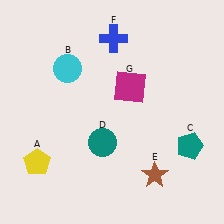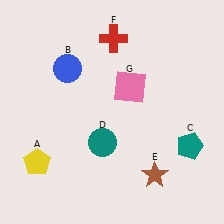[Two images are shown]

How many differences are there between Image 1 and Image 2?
There are 3 differences between the two images.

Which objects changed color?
B changed from cyan to blue. F changed from blue to red. G changed from magenta to pink.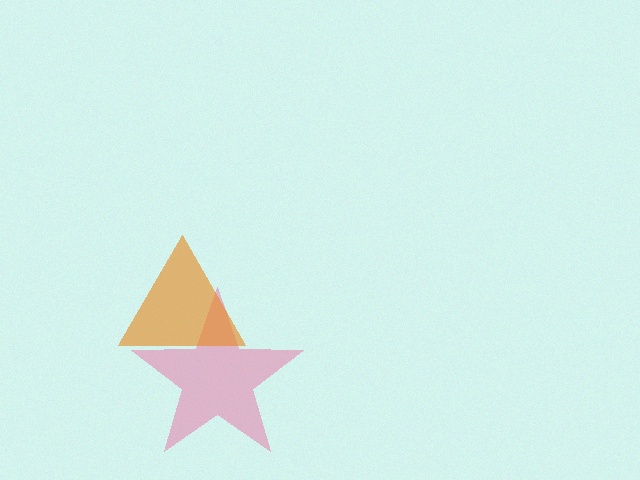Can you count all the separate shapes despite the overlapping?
Yes, there are 2 separate shapes.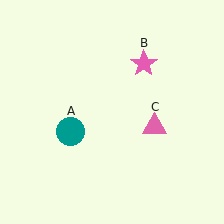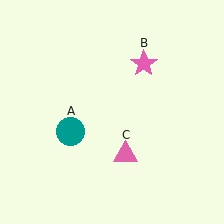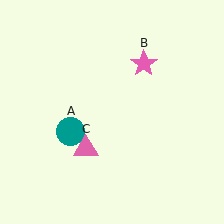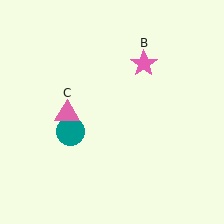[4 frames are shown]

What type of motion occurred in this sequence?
The pink triangle (object C) rotated clockwise around the center of the scene.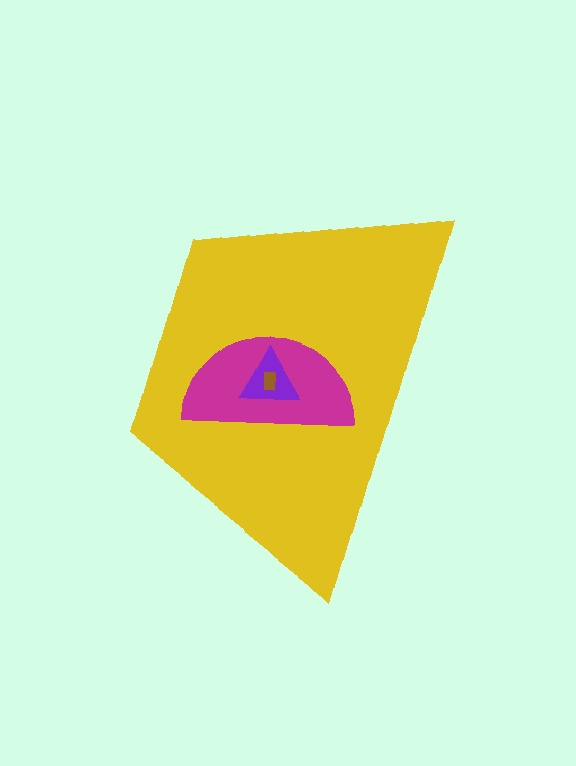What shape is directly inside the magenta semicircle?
The purple triangle.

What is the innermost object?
The brown rectangle.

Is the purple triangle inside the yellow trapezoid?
Yes.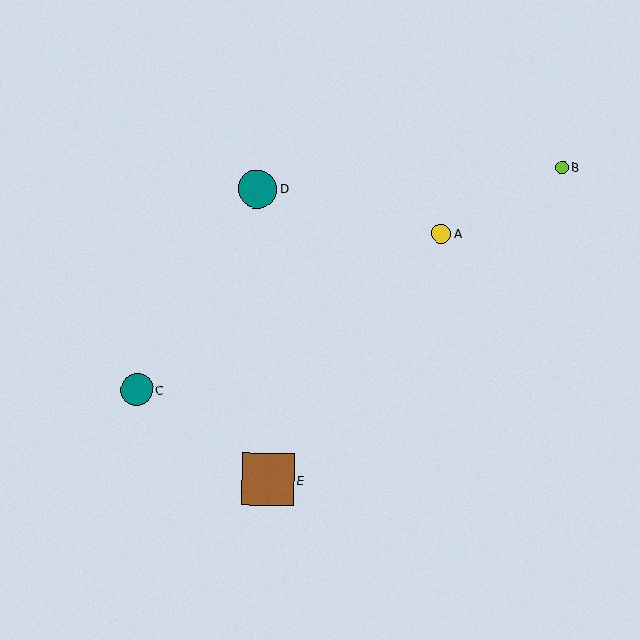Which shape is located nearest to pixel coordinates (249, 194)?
The teal circle (labeled D) at (258, 189) is nearest to that location.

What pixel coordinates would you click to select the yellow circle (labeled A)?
Click at (441, 233) to select the yellow circle A.